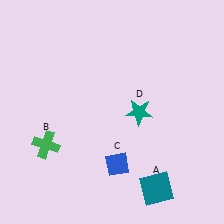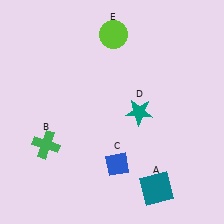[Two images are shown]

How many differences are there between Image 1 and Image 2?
There is 1 difference between the two images.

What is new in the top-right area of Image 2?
A lime circle (E) was added in the top-right area of Image 2.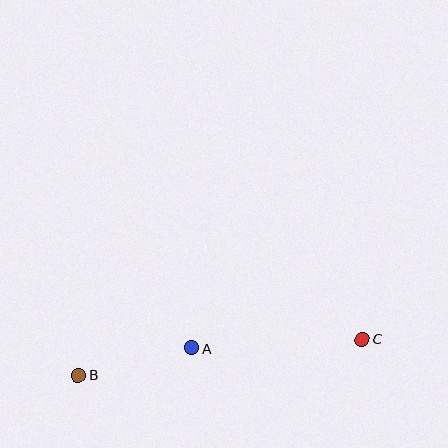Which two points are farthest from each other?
Points B and C are farthest from each other.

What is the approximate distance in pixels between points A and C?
The distance between A and C is approximately 170 pixels.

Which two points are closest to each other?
Points A and B are closest to each other.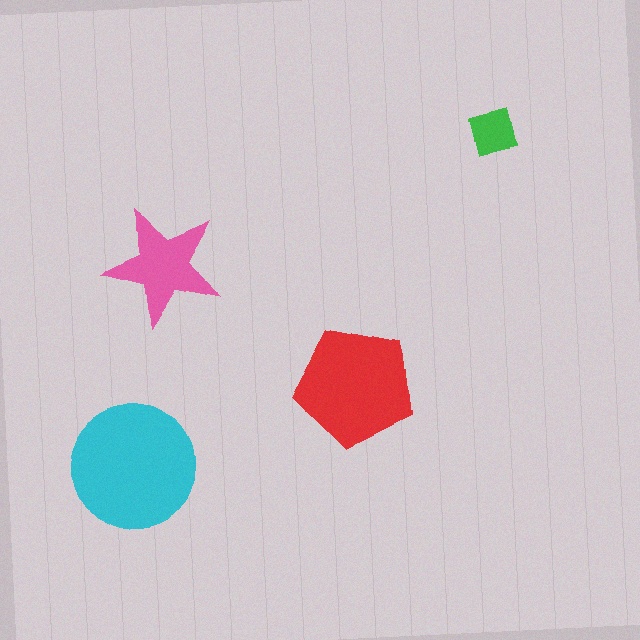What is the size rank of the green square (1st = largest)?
4th.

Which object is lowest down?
The cyan circle is bottommost.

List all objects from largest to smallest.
The cyan circle, the red pentagon, the pink star, the green square.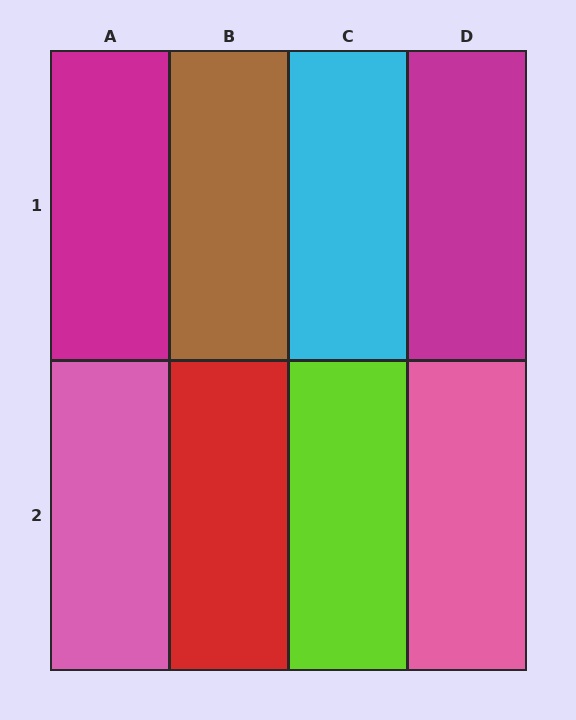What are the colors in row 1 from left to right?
Magenta, brown, cyan, magenta.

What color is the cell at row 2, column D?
Pink.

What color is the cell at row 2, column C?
Lime.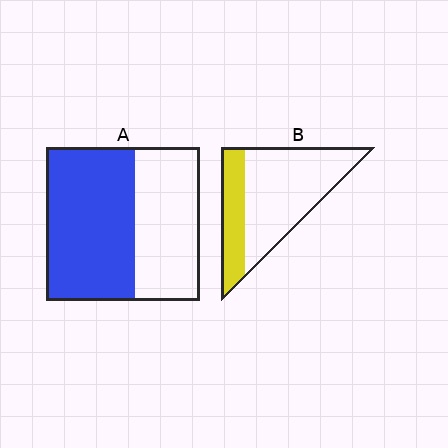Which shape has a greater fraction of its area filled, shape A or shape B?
Shape A.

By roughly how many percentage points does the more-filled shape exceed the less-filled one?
By roughly 30 percentage points (A over B).